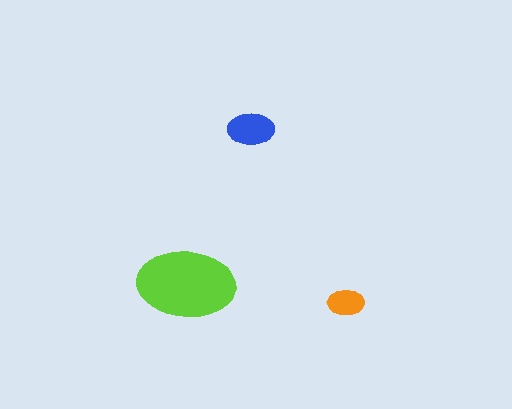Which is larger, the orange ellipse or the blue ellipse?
The blue one.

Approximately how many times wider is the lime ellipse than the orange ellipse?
About 2.5 times wider.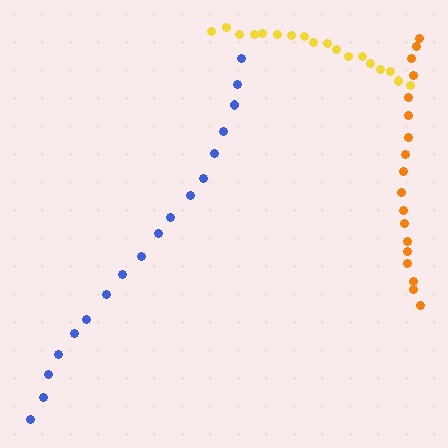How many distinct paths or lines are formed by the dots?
There are 3 distinct paths.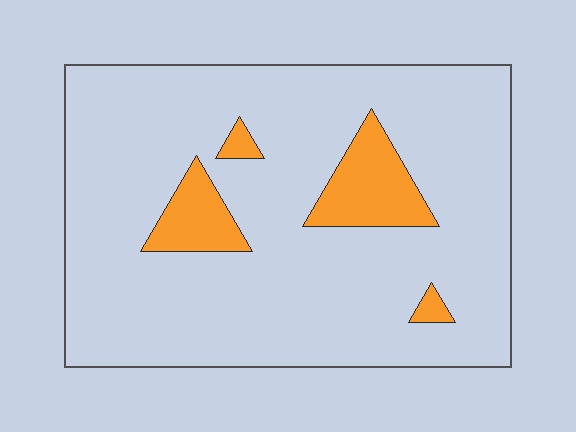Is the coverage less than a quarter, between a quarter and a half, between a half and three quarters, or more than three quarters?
Less than a quarter.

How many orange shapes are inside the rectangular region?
4.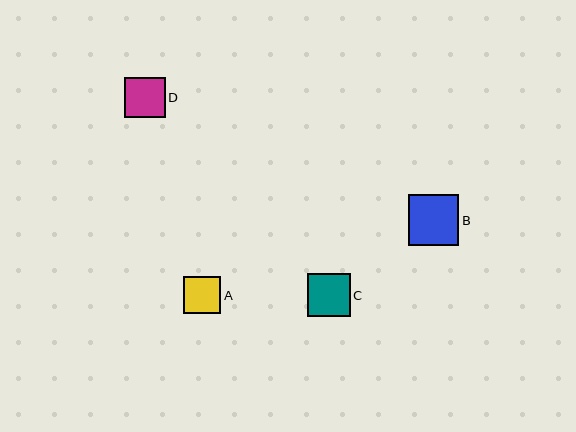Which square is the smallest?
Square A is the smallest with a size of approximately 37 pixels.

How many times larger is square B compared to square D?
Square B is approximately 1.2 times the size of square D.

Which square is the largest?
Square B is the largest with a size of approximately 50 pixels.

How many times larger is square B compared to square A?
Square B is approximately 1.4 times the size of square A.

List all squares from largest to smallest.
From largest to smallest: B, C, D, A.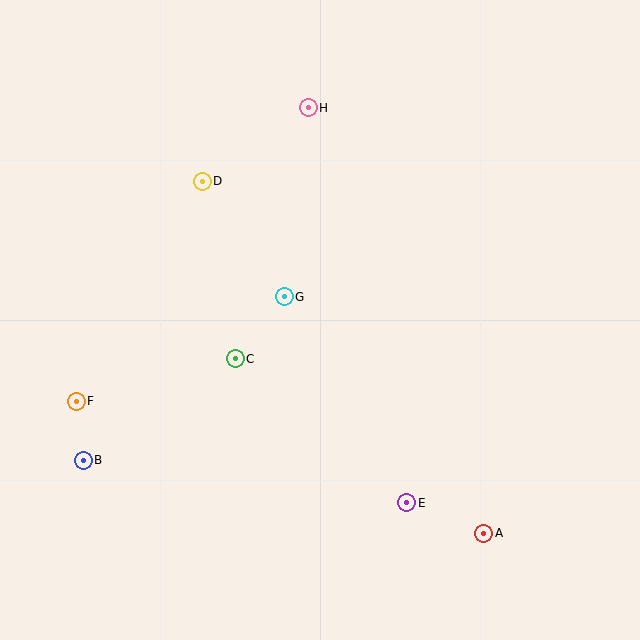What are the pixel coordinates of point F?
Point F is at (76, 401).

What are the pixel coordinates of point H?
Point H is at (308, 108).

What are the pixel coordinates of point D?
Point D is at (202, 181).